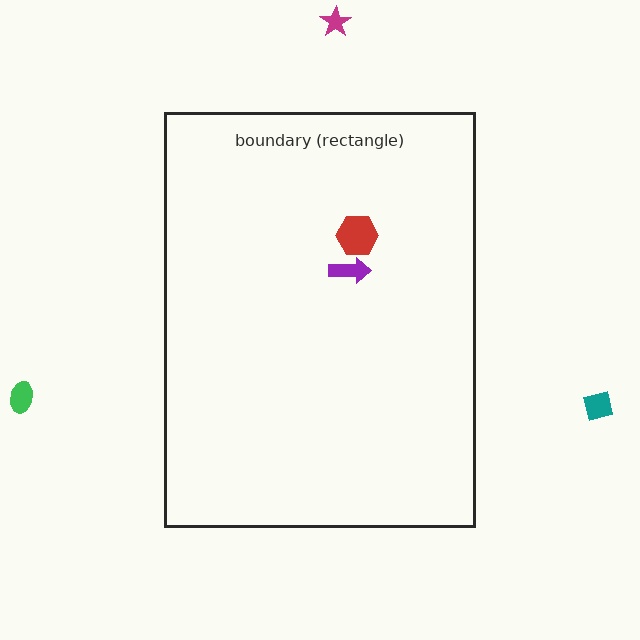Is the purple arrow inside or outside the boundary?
Inside.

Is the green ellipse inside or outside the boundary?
Outside.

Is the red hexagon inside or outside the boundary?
Inside.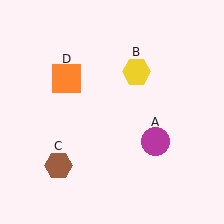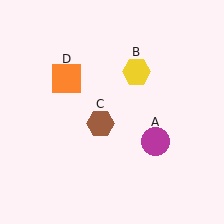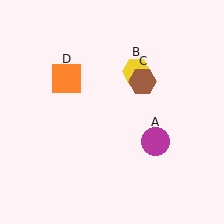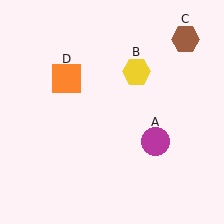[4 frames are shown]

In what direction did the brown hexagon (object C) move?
The brown hexagon (object C) moved up and to the right.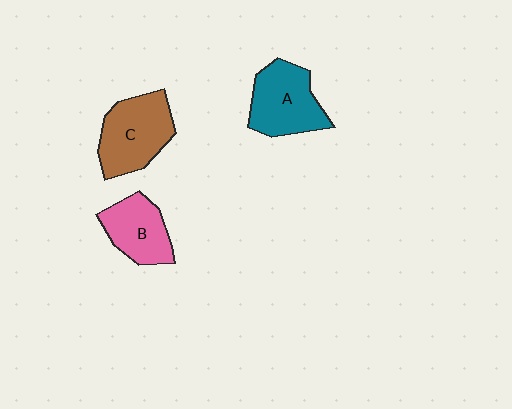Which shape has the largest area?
Shape C (brown).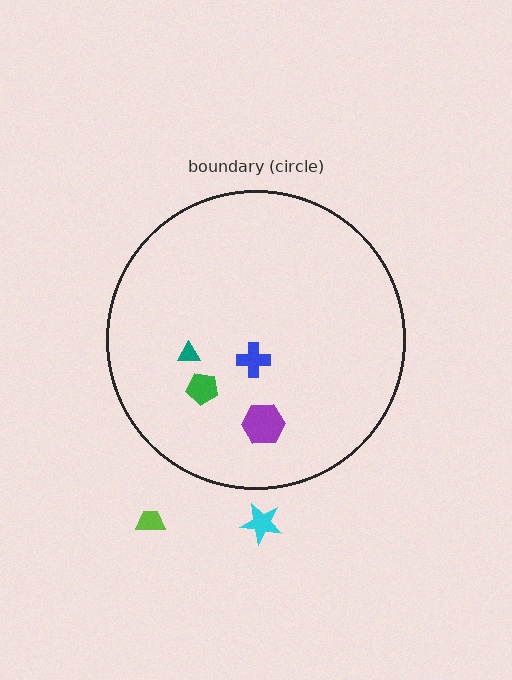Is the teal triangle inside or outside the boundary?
Inside.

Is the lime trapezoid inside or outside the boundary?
Outside.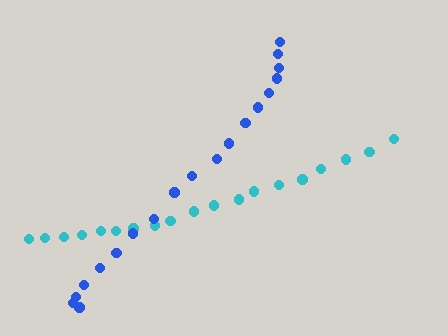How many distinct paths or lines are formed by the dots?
There are 2 distinct paths.